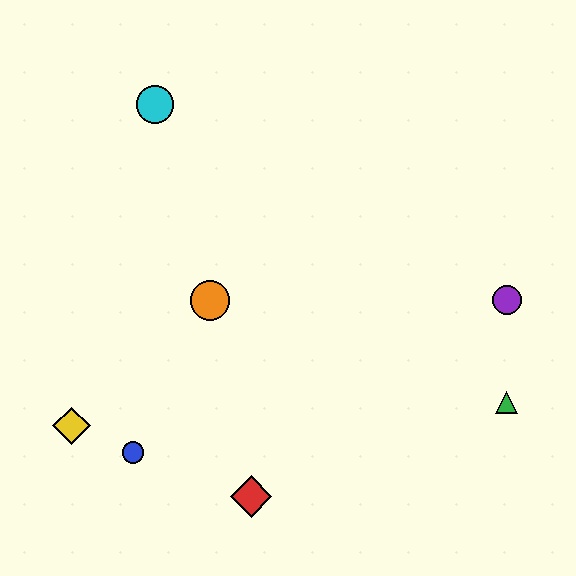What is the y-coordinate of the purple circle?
The purple circle is at y≈300.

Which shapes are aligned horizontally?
The purple circle, the orange circle are aligned horizontally.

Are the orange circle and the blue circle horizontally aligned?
No, the orange circle is at y≈300 and the blue circle is at y≈453.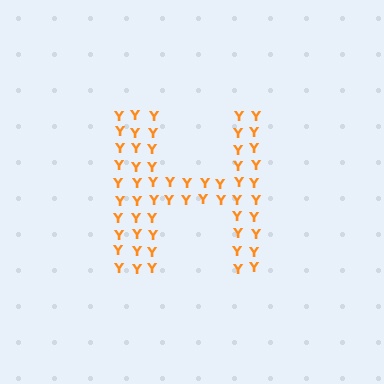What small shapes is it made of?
It is made of small letter Y's.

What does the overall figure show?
The overall figure shows the letter H.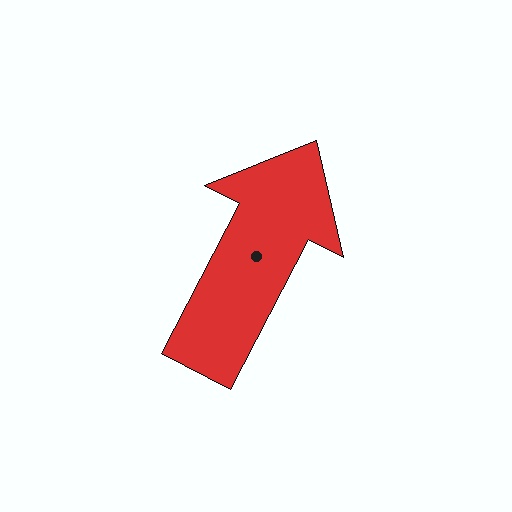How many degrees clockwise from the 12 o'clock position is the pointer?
Approximately 28 degrees.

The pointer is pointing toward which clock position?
Roughly 1 o'clock.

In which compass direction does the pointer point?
Northeast.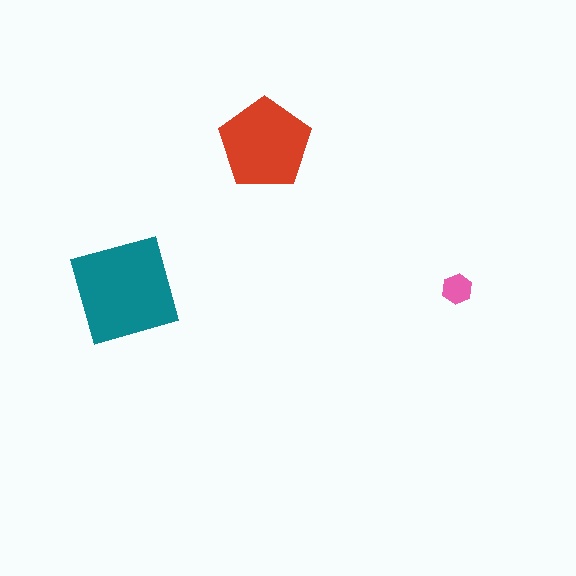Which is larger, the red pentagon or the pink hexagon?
The red pentagon.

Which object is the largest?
The teal square.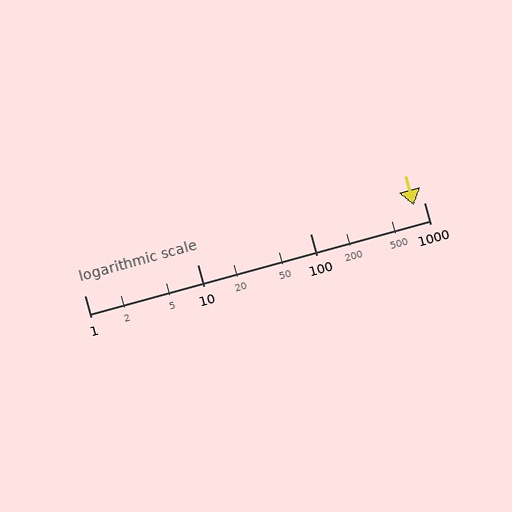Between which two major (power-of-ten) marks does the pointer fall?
The pointer is between 100 and 1000.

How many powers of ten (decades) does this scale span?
The scale spans 3 decades, from 1 to 1000.